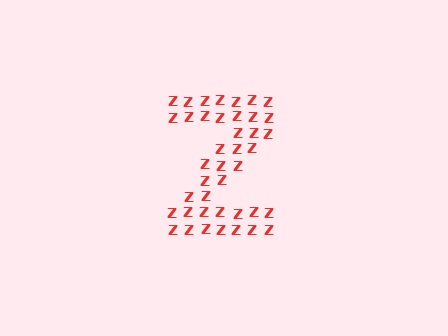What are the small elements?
The small elements are letter Z's.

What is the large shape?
The large shape is the letter Z.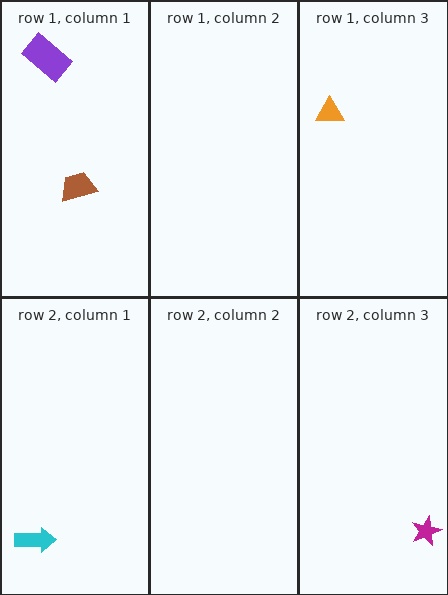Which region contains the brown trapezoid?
The row 1, column 1 region.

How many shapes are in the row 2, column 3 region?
1.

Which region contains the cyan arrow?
The row 2, column 1 region.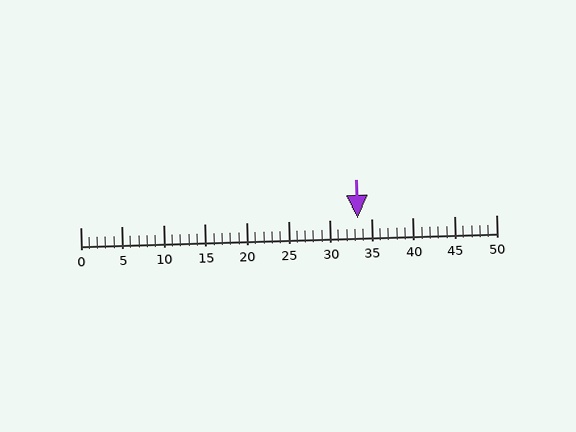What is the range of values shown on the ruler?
The ruler shows values from 0 to 50.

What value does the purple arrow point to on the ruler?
The purple arrow points to approximately 33.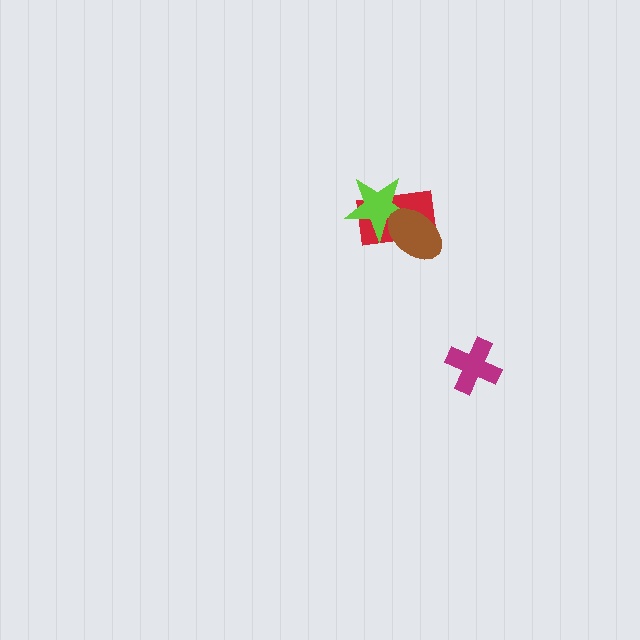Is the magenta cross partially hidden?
No, no other shape covers it.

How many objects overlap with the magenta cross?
0 objects overlap with the magenta cross.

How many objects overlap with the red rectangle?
2 objects overlap with the red rectangle.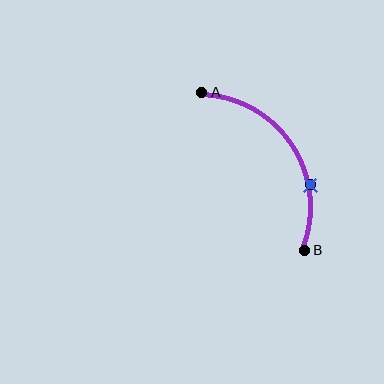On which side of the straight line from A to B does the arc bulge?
The arc bulges to the right of the straight line connecting A and B.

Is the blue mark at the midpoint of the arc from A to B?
No. The blue mark lies on the arc but is closer to endpoint B. The arc midpoint would be at the point on the curve equidistant along the arc from both A and B.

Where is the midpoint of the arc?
The arc midpoint is the point on the curve farthest from the straight line joining A and B. It sits to the right of that line.